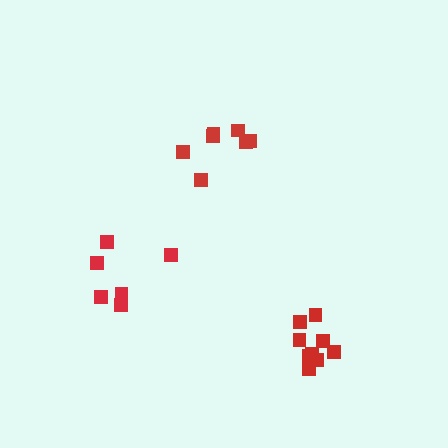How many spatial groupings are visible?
There are 3 spatial groupings.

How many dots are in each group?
Group 1: 7 dots, Group 2: 6 dots, Group 3: 9 dots (22 total).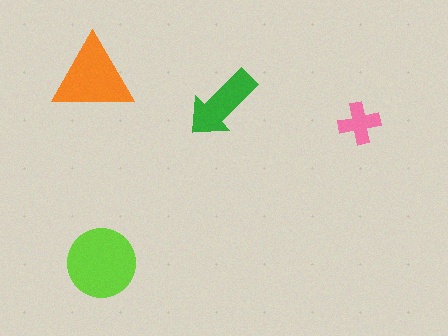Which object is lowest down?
The lime circle is bottommost.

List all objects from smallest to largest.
The pink cross, the green arrow, the orange triangle, the lime circle.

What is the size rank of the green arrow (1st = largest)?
3rd.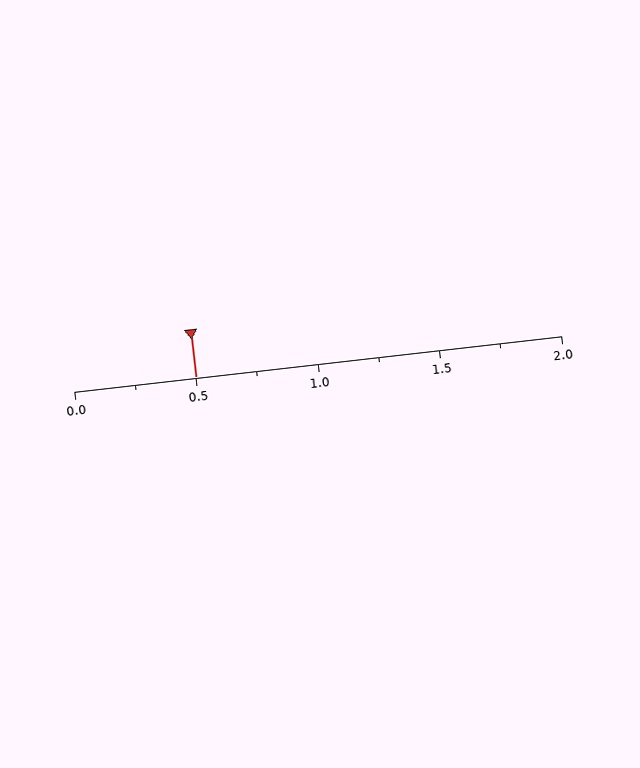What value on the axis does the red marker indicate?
The marker indicates approximately 0.5.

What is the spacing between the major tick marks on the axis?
The major ticks are spaced 0.5 apart.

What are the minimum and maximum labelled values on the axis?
The axis runs from 0.0 to 2.0.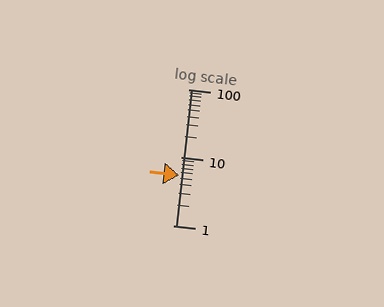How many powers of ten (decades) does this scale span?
The scale spans 2 decades, from 1 to 100.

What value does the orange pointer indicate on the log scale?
The pointer indicates approximately 5.5.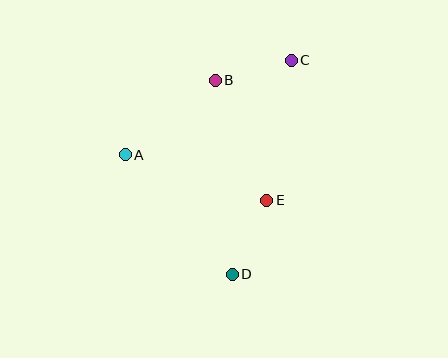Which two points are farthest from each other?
Points C and D are farthest from each other.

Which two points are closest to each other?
Points B and C are closest to each other.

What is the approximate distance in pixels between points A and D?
The distance between A and D is approximately 161 pixels.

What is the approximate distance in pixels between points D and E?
The distance between D and E is approximately 82 pixels.